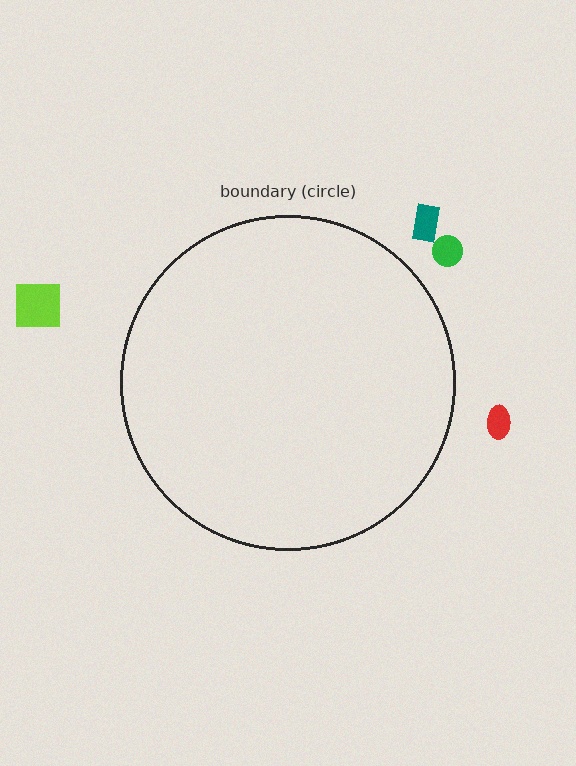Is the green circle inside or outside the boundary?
Outside.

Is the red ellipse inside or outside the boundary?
Outside.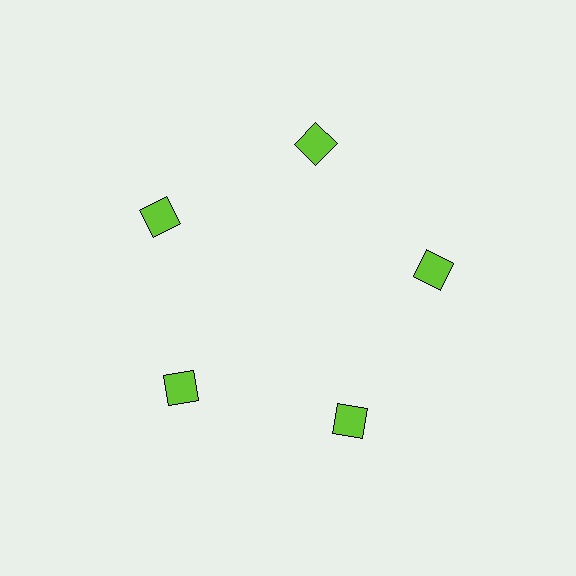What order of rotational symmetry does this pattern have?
This pattern has 5-fold rotational symmetry.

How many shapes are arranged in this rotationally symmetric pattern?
There are 5 shapes, arranged in 5 groups of 1.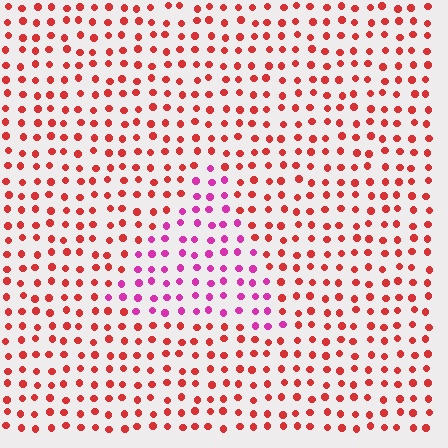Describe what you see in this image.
The image is filled with small red elements in a uniform arrangement. A triangle-shaped region is visible where the elements are tinted to a slightly different hue, forming a subtle color boundary.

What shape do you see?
I see a triangle.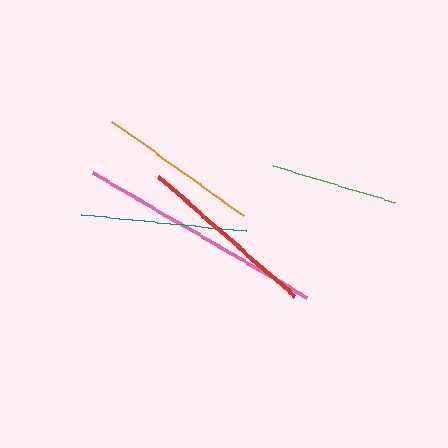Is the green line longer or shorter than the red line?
The red line is longer than the green line.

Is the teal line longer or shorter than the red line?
The red line is longer than the teal line.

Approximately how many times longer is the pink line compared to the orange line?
The pink line is approximately 1.5 times the length of the orange line.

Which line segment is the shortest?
The green line is the shortest at approximately 127 pixels.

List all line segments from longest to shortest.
From longest to shortest: pink, red, teal, orange, green.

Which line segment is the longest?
The pink line is the longest at approximately 248 pixels.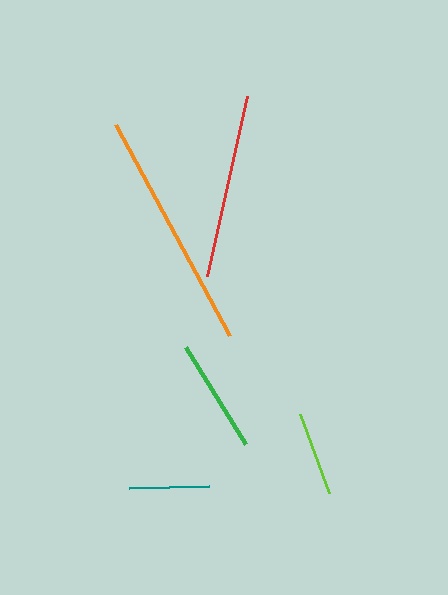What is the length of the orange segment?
The orange segment is approximately 240 pixels long.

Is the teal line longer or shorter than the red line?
The red line is longer than the teal line.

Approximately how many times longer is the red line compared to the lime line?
The red line is approximately 2.2 times the length of the lime line.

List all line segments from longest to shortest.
From longest to shortest: orange, red, green, lime, teal.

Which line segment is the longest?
The orange line is the longest at approximately 240 pixels.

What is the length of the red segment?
The red segment is approximately 184 pixels long.